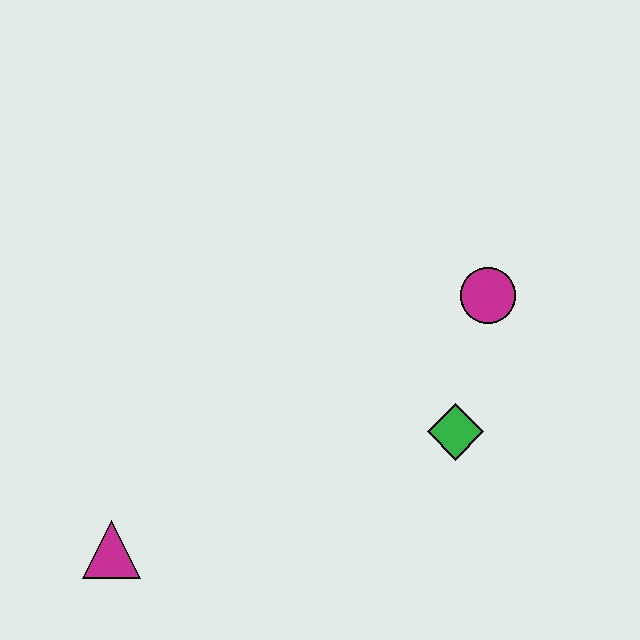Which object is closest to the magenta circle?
The green diamond is closest to the magenta circle.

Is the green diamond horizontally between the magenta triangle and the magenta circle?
Yes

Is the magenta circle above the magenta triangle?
Yes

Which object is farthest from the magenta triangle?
The magenta circle is farthest from the magenta triangle.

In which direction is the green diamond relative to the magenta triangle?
The green diamond is to the right of the magenta triangle.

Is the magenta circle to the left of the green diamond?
No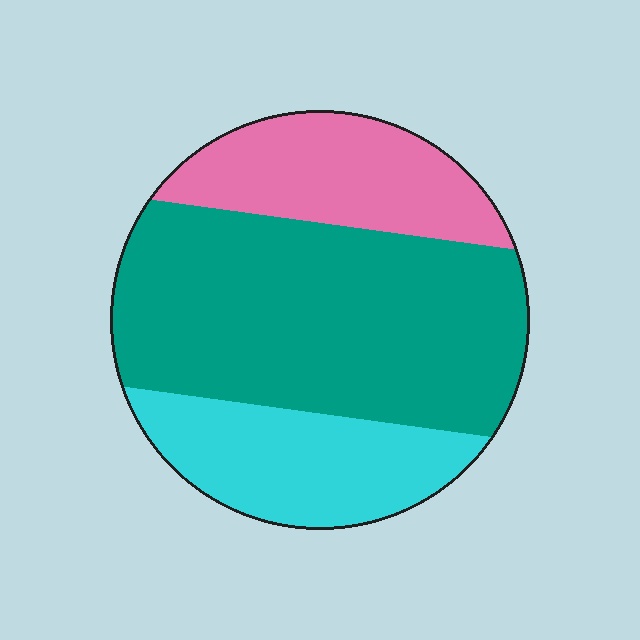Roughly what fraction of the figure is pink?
Pink covers around 20% of the figure.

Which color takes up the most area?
Teal, at roughly 55%.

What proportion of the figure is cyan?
Cyan covers around 25% of the figure.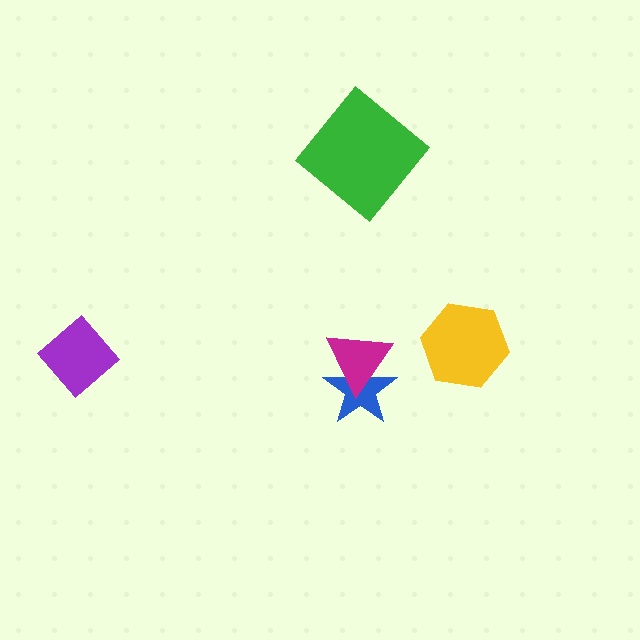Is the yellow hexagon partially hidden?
No, no other shape covers it.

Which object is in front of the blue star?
The magenta triangle is in front of the blue star.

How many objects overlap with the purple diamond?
0 objects overlap with the purple diamond.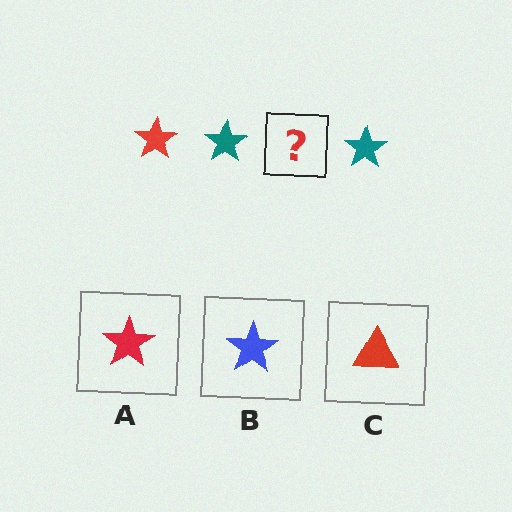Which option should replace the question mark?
Option A.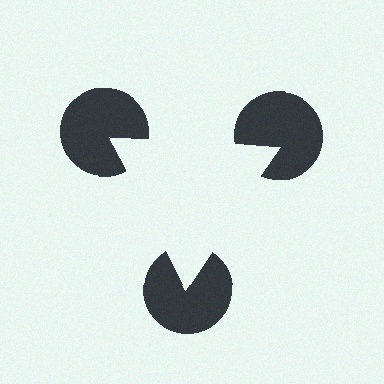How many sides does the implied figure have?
3 sides.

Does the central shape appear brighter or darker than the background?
It typically appears slightly brighter than the background, even though no actual brightness change is drawn.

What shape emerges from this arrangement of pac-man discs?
An illusory triangle — its edges are inferred from the aligned wedge cuts in the pac-man discs, not physically drawn.